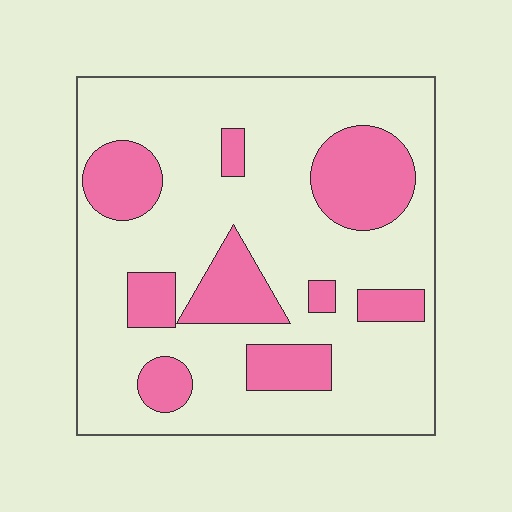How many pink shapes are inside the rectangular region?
9.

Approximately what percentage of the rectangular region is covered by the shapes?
Approximately 25%.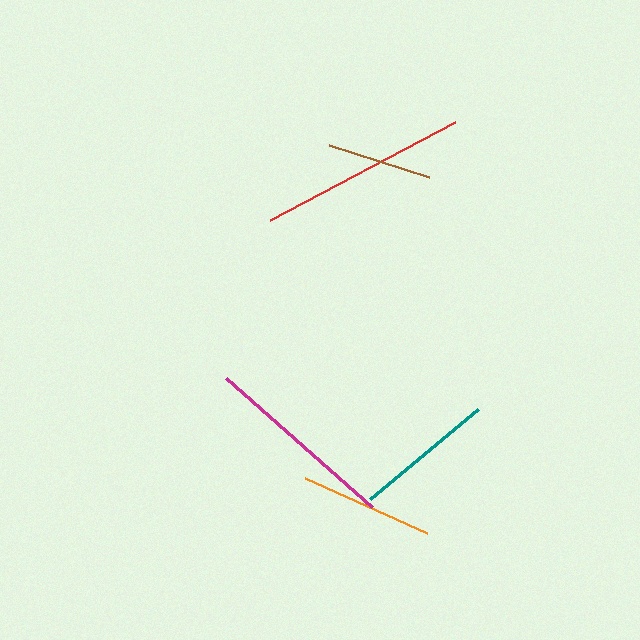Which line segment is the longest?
The red line is the longest at approximately 210 pixels.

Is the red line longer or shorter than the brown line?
The red line is longer than the brown line.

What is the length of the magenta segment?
The magenta segment is approximately 195 pixels long.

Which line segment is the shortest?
The brown line is the shortest at approximately 105 pixels.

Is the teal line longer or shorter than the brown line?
The teal line is longer than the brown line.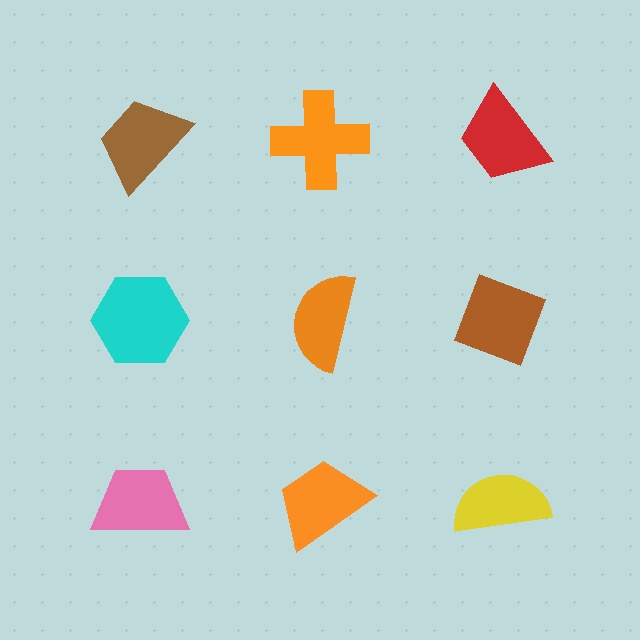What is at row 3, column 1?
A pink trapezoid.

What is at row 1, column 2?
An orange cross.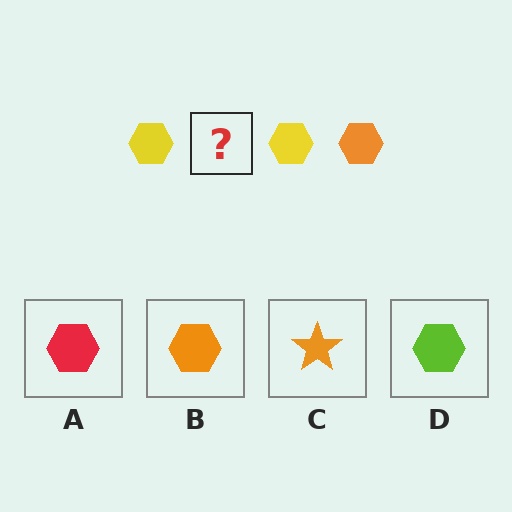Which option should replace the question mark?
Option B.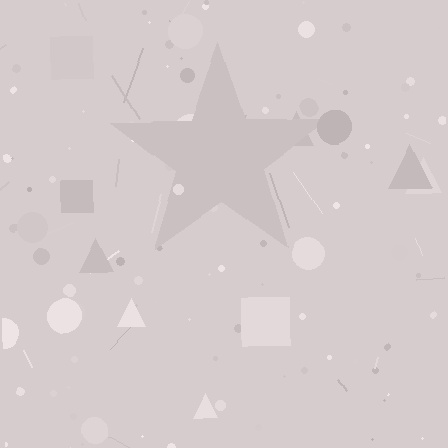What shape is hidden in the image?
A star is hidden in the image.